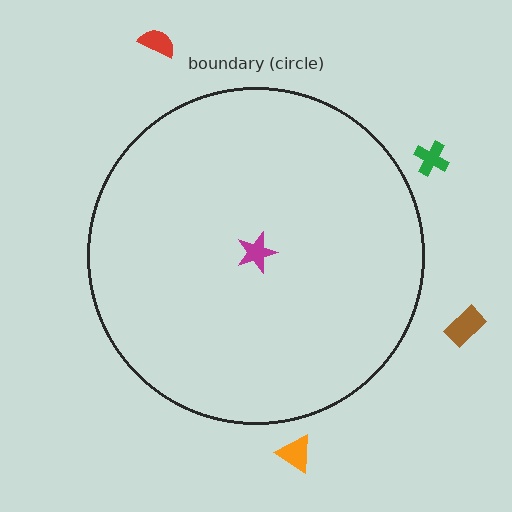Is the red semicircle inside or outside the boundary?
Outside.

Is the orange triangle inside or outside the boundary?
Outside.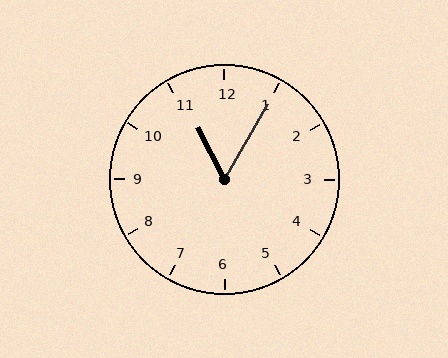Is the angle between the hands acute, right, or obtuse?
It is acute.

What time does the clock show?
11:05.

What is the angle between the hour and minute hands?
Approximately 58 degrees.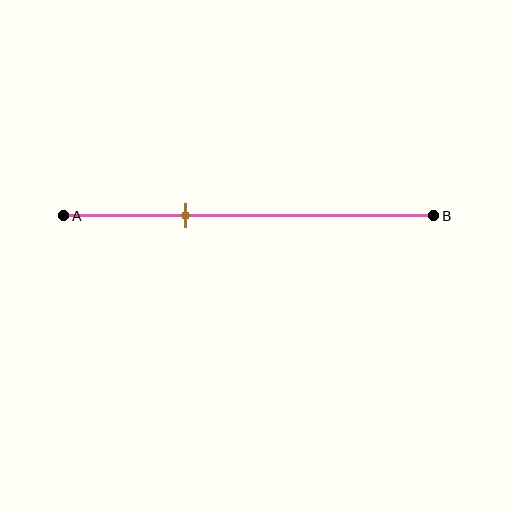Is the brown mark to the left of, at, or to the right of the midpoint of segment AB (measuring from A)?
The brown mark is to the left of the midpoint of segment AB.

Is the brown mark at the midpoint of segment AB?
No, the mark is at about 35% from A, not at the 50% midpoint.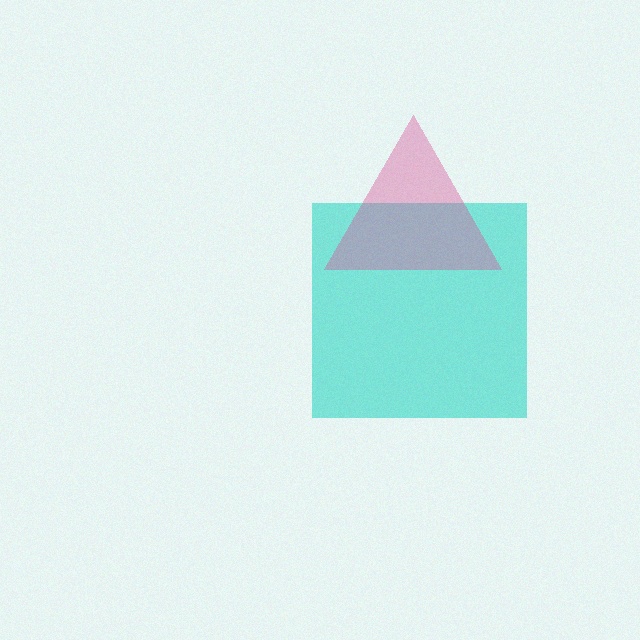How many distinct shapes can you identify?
There are 2 distinct shapes: a cyan square, a pink triangle.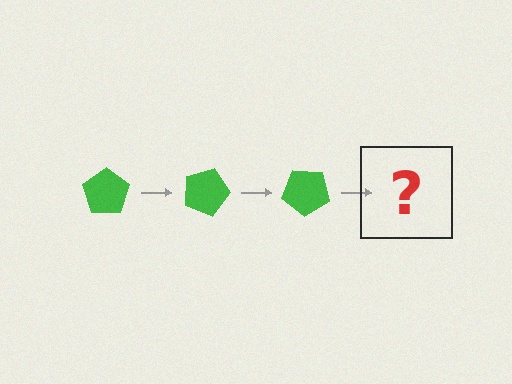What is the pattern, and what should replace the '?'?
The pattern is that the pentagon rotates 20 degrees each step. The '?' should be a green pentagon rotated 60 degrees.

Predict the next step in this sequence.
The next step is a green pentagon rotated 60 degrees.